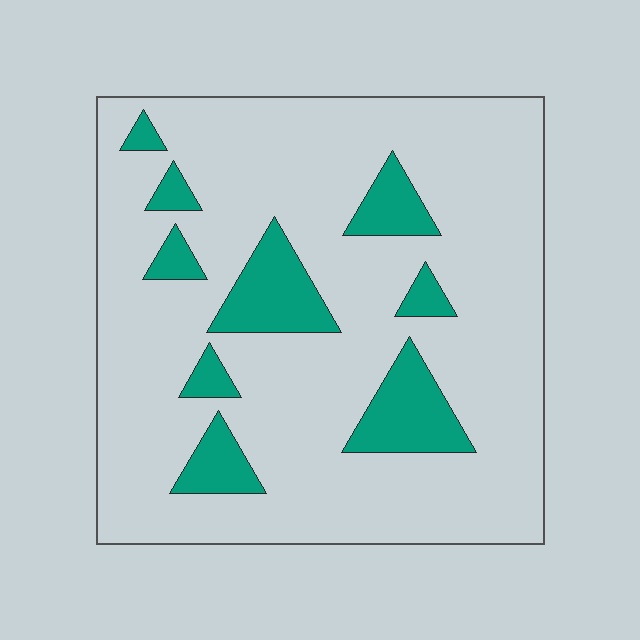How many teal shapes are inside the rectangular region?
9.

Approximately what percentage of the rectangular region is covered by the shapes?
Approximately 15%.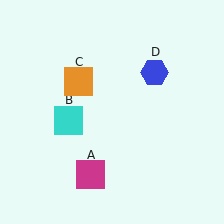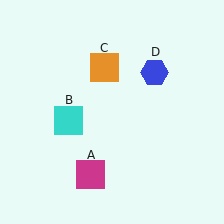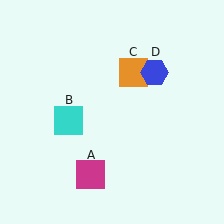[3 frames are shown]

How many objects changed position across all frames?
1 object changed position: orange square (object C).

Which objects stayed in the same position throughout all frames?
Magenta square (object A) and cyan square (object B) and blue hexagon (object D) remained stationary.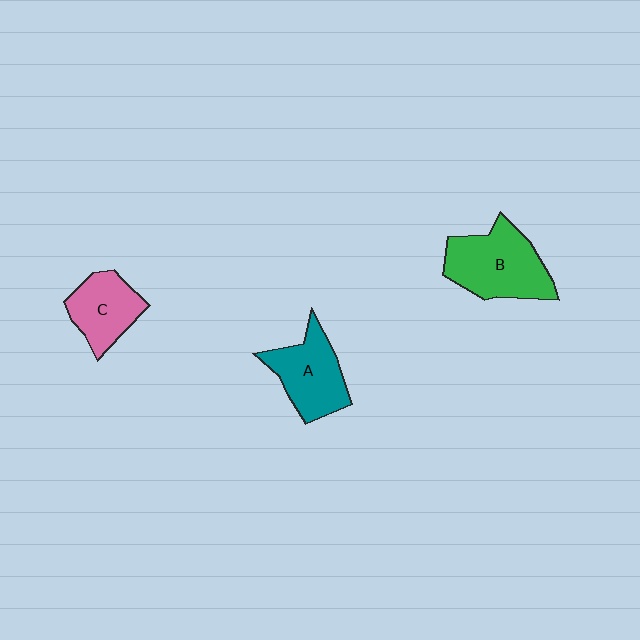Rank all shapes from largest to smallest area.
From largest to smallest: B (green), A (teal), C (pink).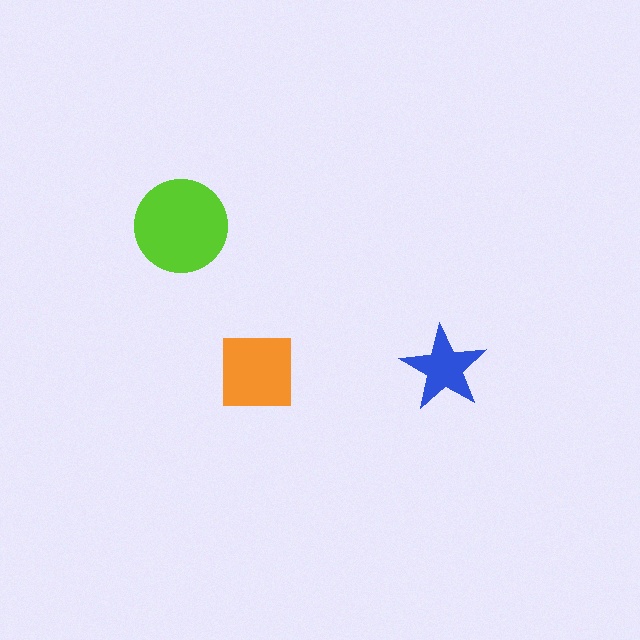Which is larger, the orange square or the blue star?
The orange square.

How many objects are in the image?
There are 3 objects in the image.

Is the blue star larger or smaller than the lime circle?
Smaller.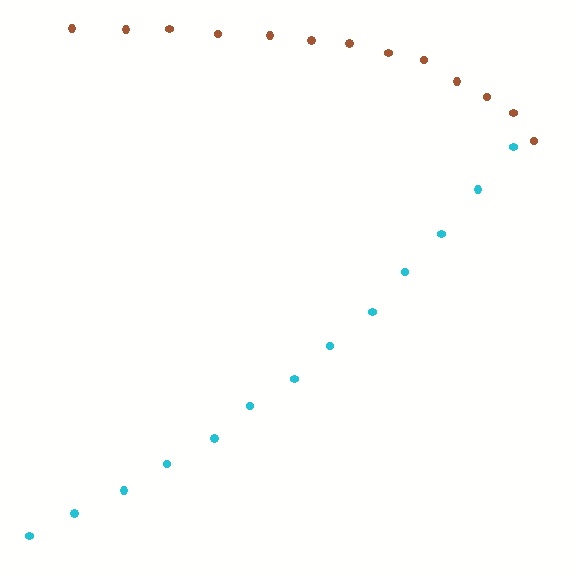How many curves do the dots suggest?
There are 2 distinct paths.